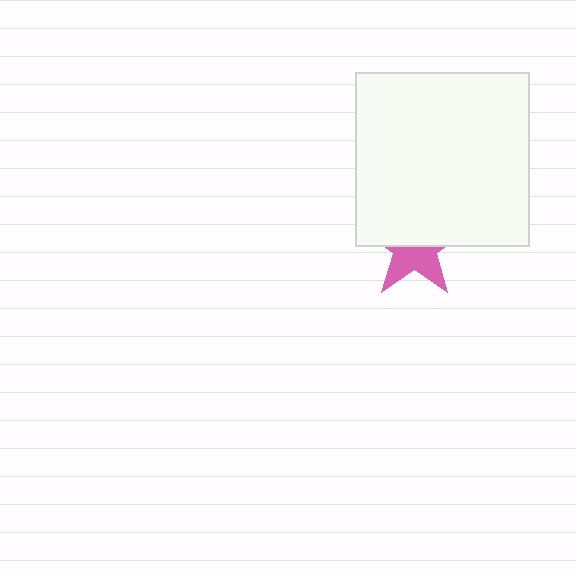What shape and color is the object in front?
The object in front is a white square.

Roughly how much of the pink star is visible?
About half of it is visible (roughly 46%).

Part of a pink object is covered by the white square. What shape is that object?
It is a star.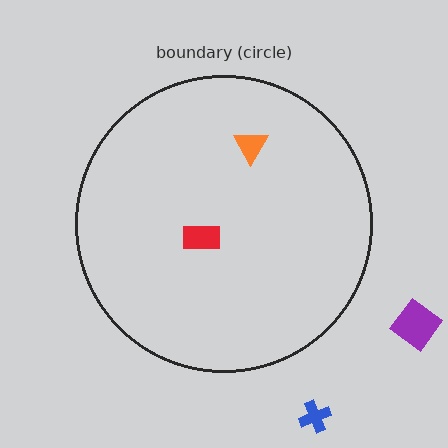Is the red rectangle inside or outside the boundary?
Inside.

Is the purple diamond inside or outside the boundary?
Outside.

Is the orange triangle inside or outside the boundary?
Inside.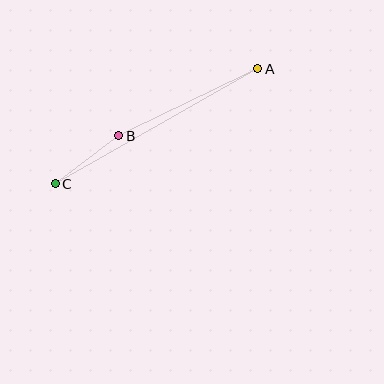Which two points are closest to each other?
Points B and C are closest to each other.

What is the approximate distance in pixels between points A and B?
The distance between A and B is approximately 154 pixels.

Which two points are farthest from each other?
Points A and C are farthest from each other.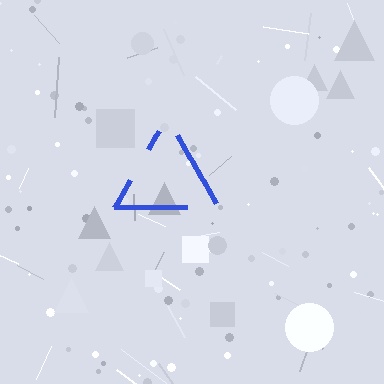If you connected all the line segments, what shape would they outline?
They would outline a triangle.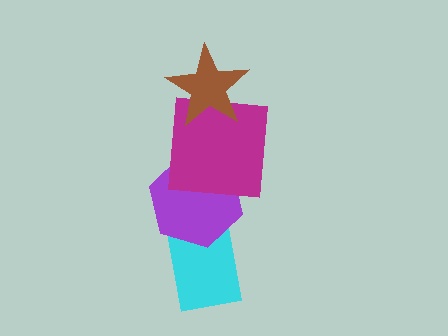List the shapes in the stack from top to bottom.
From top to bottom: the brown star, the magenta square, the purple hexagon, the cyan rectangle.